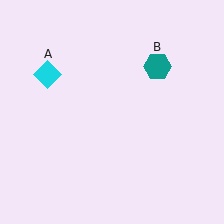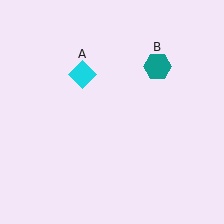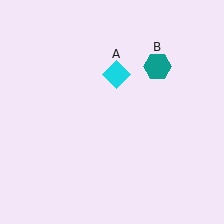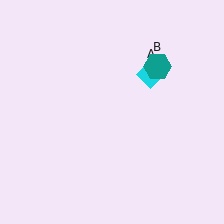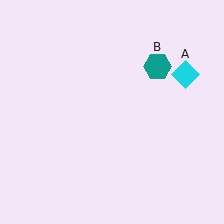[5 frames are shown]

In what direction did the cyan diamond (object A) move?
The cyan diamond (object A) moved right.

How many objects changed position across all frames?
1 object changed position: cyan diamond (object A).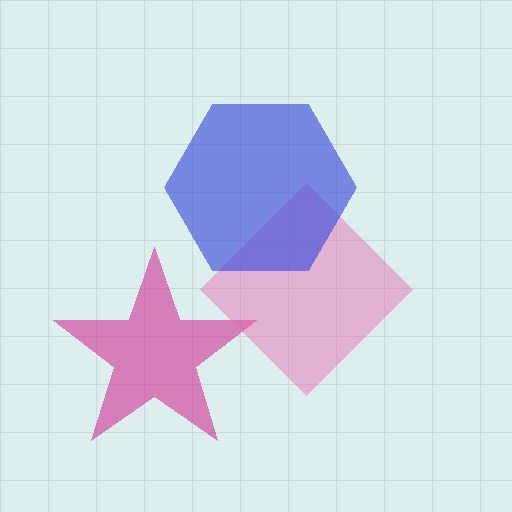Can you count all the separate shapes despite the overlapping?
Yes, there are 3 separate shapes.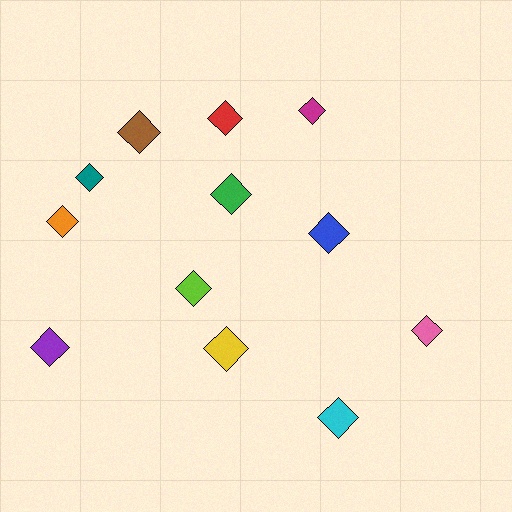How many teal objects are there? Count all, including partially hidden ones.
There is 1 teal object.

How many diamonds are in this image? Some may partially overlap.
There are 12 diamonds.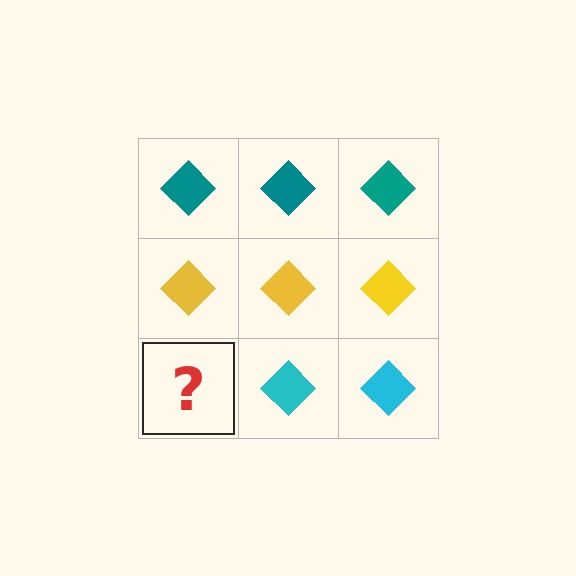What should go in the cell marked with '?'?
The missing cell should contain a cyan diamond.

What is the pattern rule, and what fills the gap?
The rule is that each row has a consistent color. The gap should be filled with a cyan diamond.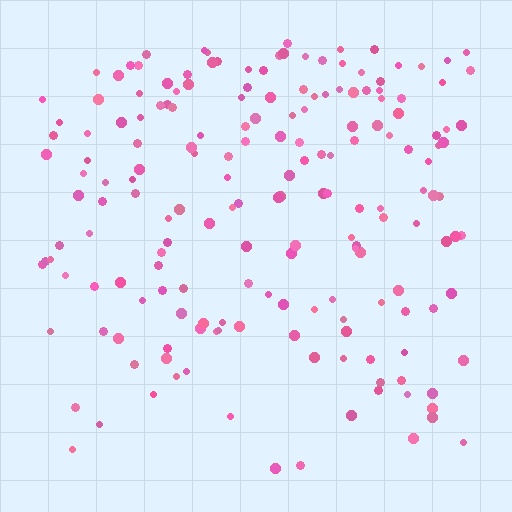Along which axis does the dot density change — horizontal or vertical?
Vertical.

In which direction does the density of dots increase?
From bottom to top, with the top side densest.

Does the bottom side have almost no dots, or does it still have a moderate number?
Still a moderate number, just noticeably fewer than the top.